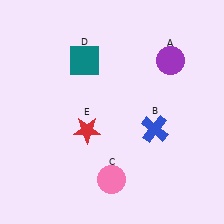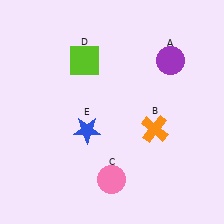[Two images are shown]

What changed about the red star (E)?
In Image 1, E is red. In Image 2, it changed to blue.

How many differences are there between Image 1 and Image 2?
There are 3 differences between the two images.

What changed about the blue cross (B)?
In Image 1, B is blue. In Image 2, it changed to orange.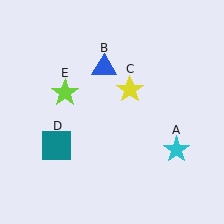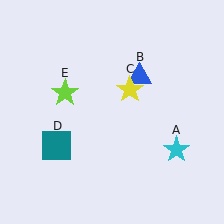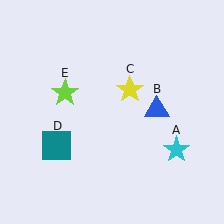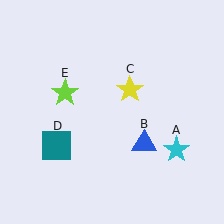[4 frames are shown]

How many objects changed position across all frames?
1 object changed position: blue triangle (object B).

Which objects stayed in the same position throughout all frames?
Cyan star (object A) and yellow star (object C) and teal square (object D) and lime star (object E) remained stationary.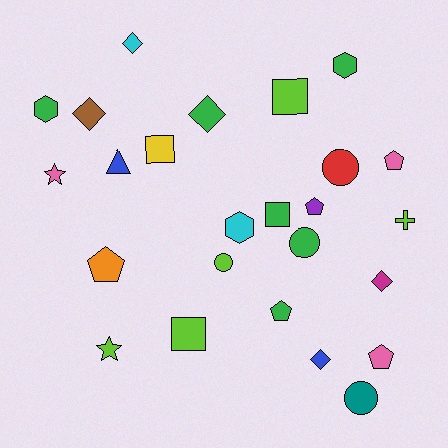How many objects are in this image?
There are 25 objects.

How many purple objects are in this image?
There is 1 purple object.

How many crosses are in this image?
There is 1 cross.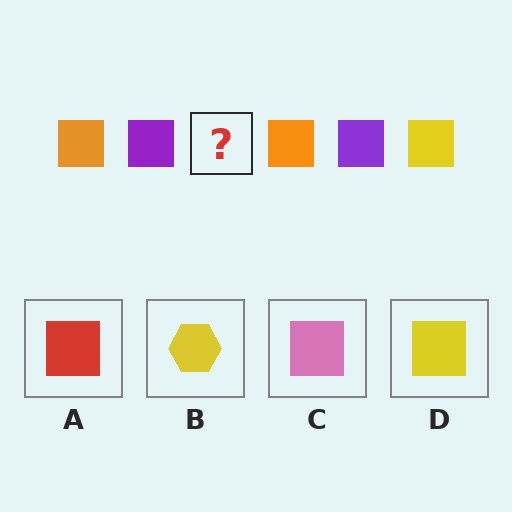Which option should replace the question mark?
Option D.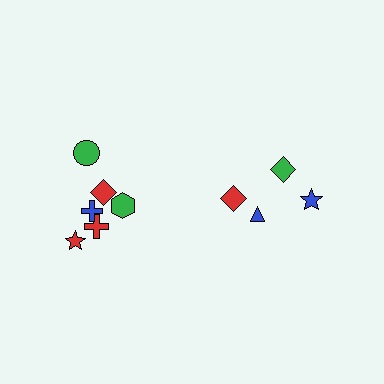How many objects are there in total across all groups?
There are 10 objects.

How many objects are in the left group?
There are 6 objects.